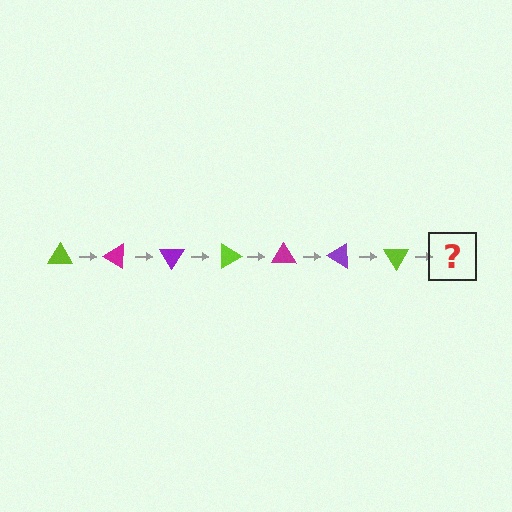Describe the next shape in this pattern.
It should be a magenta triangle, rotated 210 degrees from the start.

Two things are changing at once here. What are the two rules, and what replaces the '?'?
The two rules are that it rotates 30 degrees each step and the color cycles through lime, magenta, and purple. The '?' should be a magenta triangle, rotated 210 degrees from the start.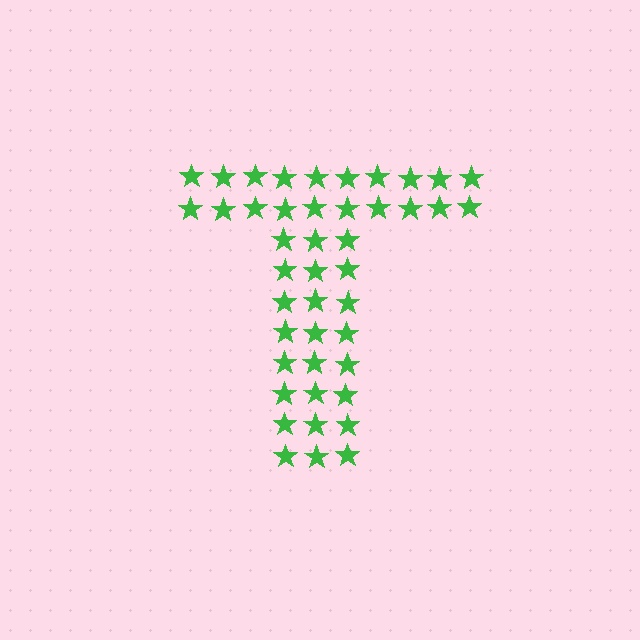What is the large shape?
The large shape is the letter T.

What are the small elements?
The small elements are stars.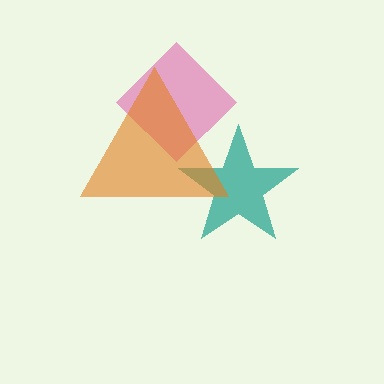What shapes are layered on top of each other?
The layered shapes are: a pink diamond, a teal star, an orange triangle.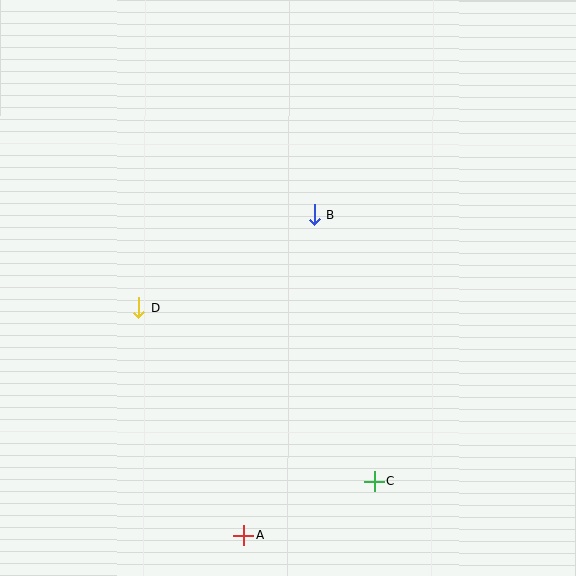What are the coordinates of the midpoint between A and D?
The midpoint between A and D is at (191, 421).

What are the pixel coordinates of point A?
Point A is at (244, 535).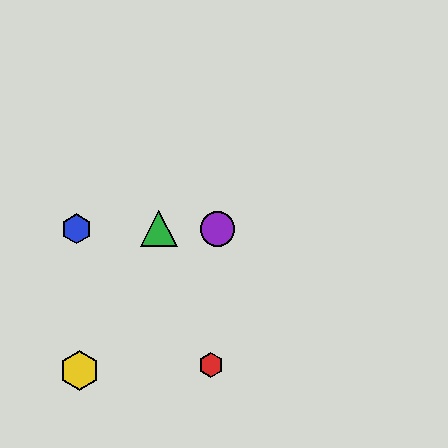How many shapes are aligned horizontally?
3 shapes (the blue hexagon, the green triangle, the purple circle) are aligned horizontally.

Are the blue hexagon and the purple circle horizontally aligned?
Yes, both are at y≈229.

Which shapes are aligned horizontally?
The blue hexagon, the green triangle, the purple circle are aligned horizontally.